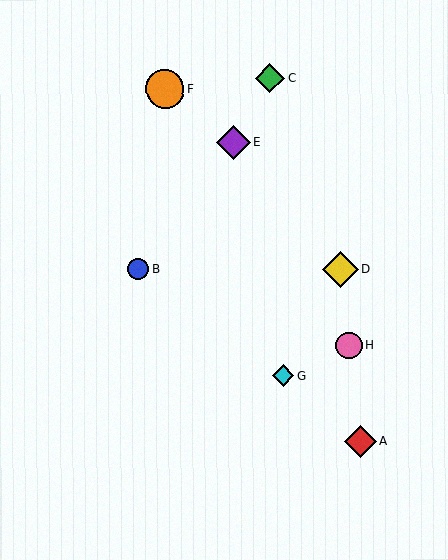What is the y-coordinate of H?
Object H is at y≈345.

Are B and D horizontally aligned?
Yes, both are at y≈270.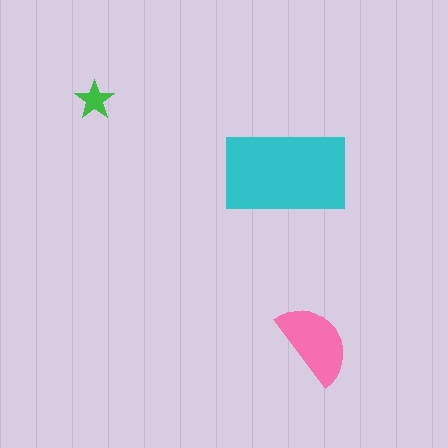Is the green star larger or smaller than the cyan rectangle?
Smaller.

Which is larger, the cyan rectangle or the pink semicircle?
The cyan rectangle.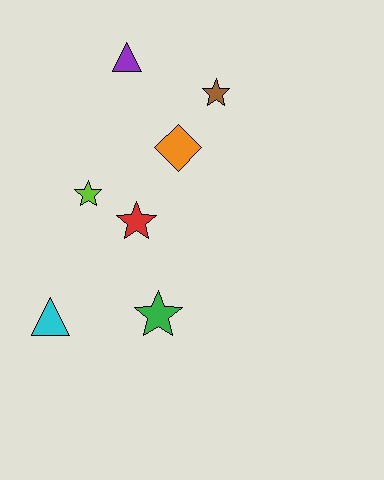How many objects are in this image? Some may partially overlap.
There are 7 objects.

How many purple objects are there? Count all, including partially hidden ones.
There is 1 purple object.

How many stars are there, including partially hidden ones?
There are 4 stars.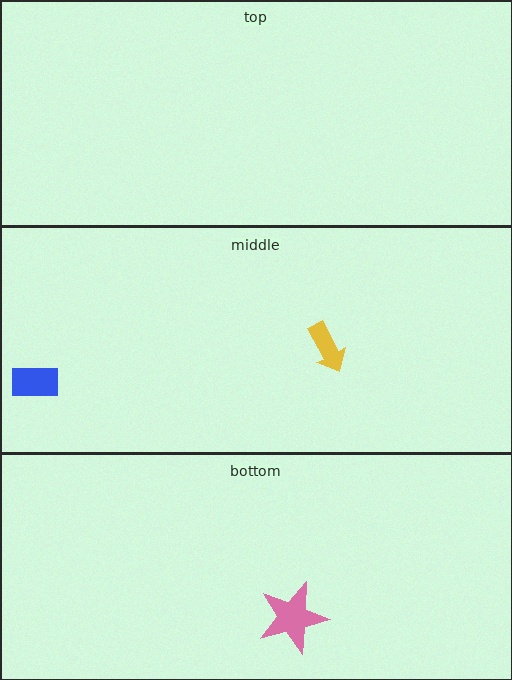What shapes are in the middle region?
The yellow arrow, the blue rectangle.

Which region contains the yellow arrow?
The middle region.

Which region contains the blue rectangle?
The middle region.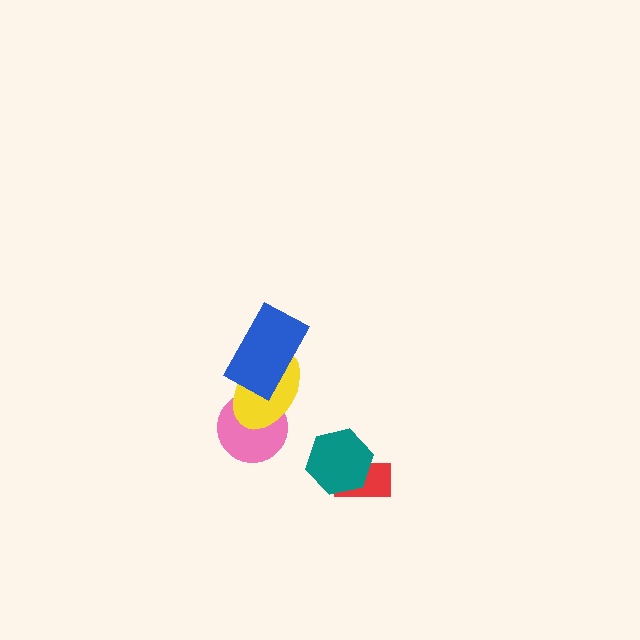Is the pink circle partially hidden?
Yes, it is partially covered by another shape.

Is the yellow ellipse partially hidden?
Yes, it is partially covered by another shape.